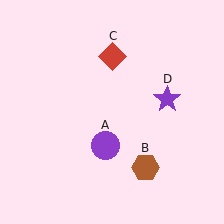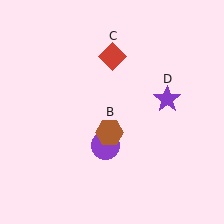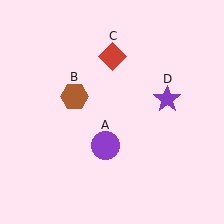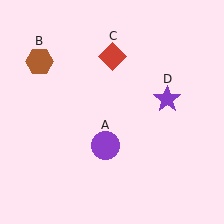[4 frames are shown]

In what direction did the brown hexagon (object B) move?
The brown hexagon (object B) moved up and to the left.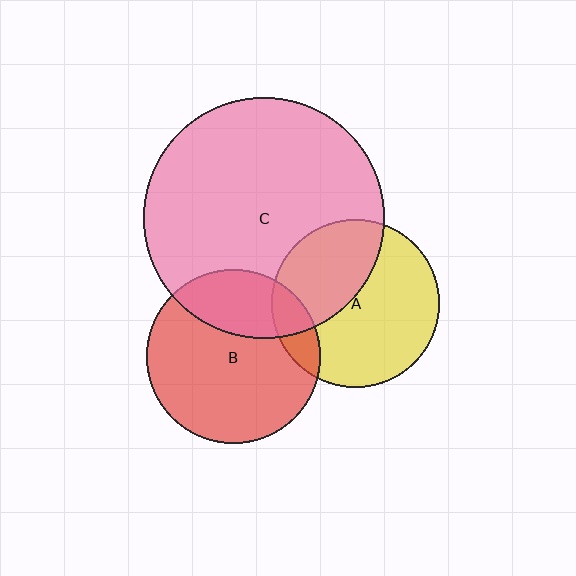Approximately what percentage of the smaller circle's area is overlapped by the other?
Approximately 40%.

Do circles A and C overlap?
Yes.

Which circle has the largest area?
Circle C (pink).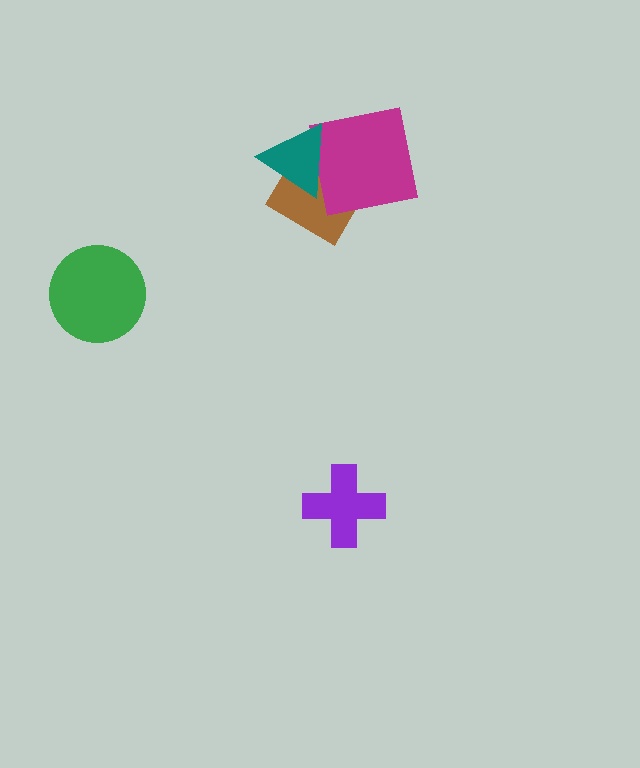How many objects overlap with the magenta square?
2 objects overlap with the magenta square.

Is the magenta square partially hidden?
Yes, it is partially covered by another shape.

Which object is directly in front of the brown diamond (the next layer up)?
The magenta square is directly in front of the brown diamond.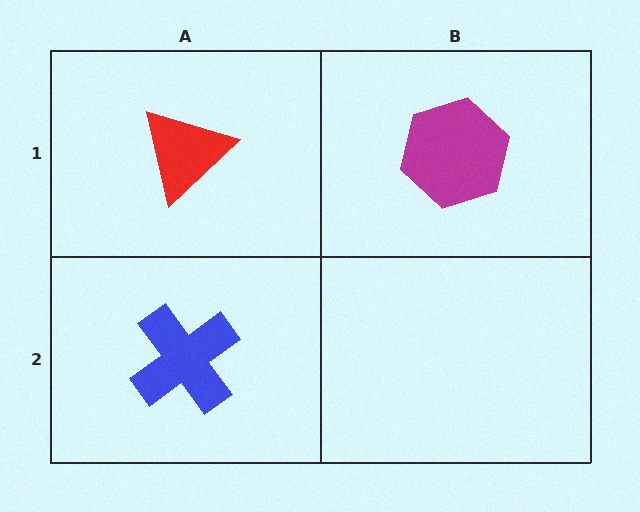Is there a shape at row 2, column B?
No, that cell is empty.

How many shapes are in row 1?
2 shapes.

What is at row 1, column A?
A red triangle.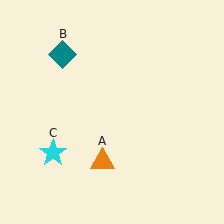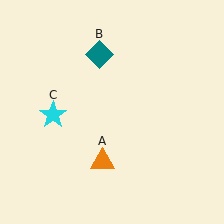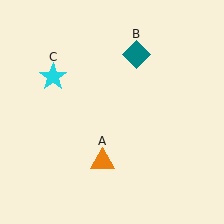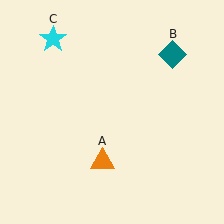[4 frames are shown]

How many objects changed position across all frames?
2 objects changed position: teal diamond (object B), cyan star (object C).